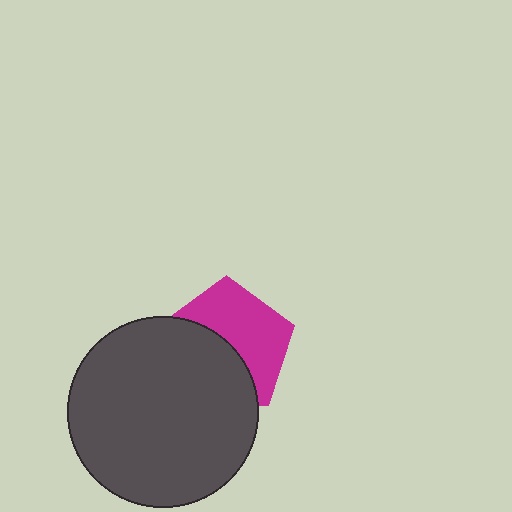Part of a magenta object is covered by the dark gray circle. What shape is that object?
It is a pentagon.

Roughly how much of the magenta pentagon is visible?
About half of it is visible (roughly 52%).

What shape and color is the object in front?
The object in front is a dark gray circle.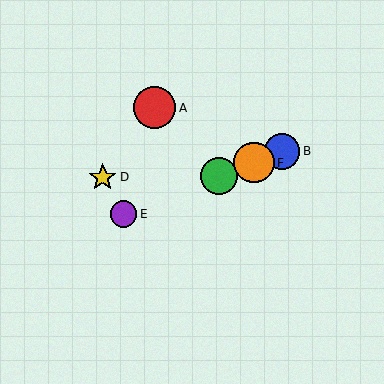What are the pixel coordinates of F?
Object F is at (254, 163).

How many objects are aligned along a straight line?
4 objects (B, C, E, F) are aligned along a straight line.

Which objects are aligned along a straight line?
Objects B, C, E, F are aligned along a straight line.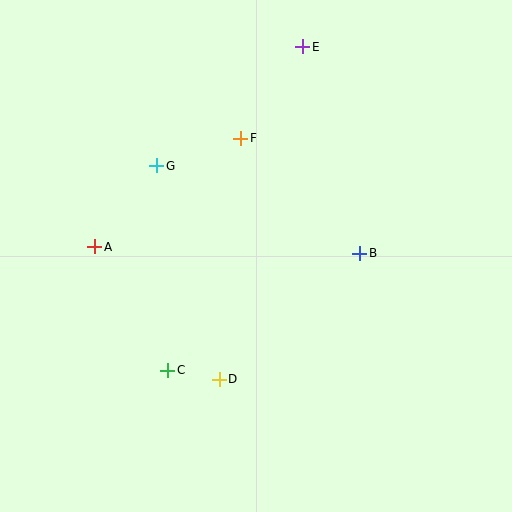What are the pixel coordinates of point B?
Point B is at (360, 253).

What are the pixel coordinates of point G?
Point G is at (157, 166).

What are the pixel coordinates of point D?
Point D is at (219, 379).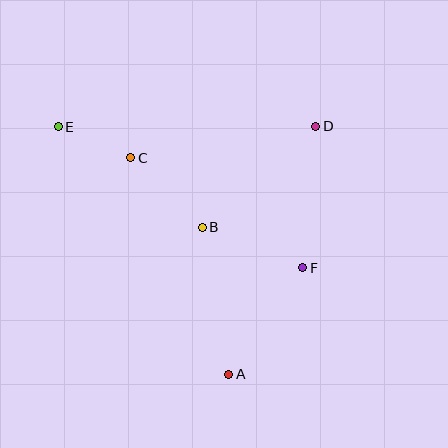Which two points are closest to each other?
Points C and E are closest to each other.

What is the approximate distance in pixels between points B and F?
The distance between B and F is approximately 108 pixels.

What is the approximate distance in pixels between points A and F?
The distance between A and F is approximately 130 pixels.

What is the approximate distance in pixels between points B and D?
The distance between B and D is approximately 152 pixels.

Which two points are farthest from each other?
Points A and E are farthest from each other.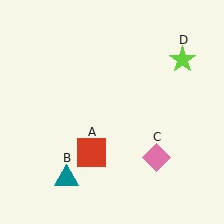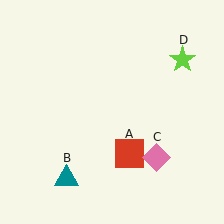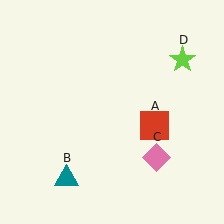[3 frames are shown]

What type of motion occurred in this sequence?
The red square (object A) rotated counterclockwise around the center of the scene.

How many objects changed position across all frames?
1 object changed position: red square (object A).